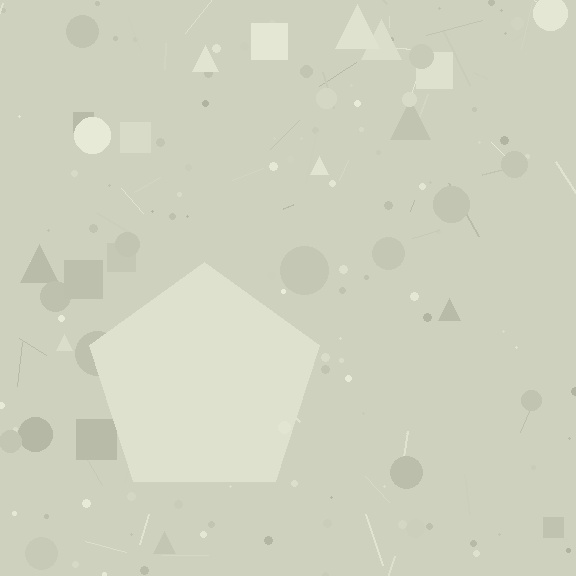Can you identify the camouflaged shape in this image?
The camouflaged shape is a pentagon.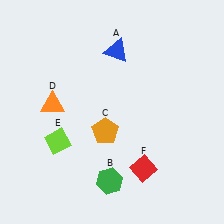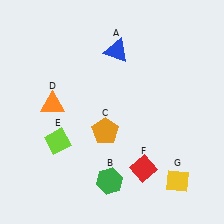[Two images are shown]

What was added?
A yellow diamond (G) was added in Image 2.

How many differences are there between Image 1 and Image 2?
There is 1 difference between the two images.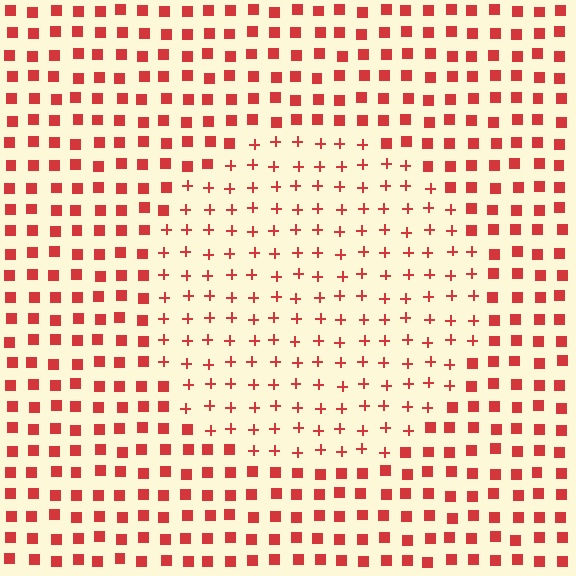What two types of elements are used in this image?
The image uses plus signs inside the circle region and squares outside it.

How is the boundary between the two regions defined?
The boundary is defined by a change in element shape: plus signs inside vs. squares outside. All elements share the same color and spacing.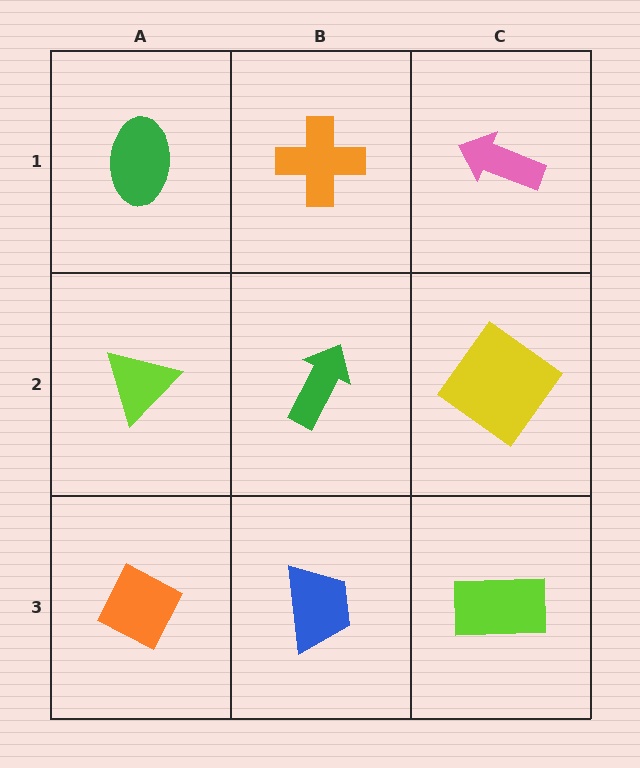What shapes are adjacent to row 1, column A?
A lime triangle (row 2, column A), an orange cross (row 1, column B).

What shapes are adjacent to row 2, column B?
An orange cross (row 1, column B), a blue trapezoid (row 3, column B), a lime triangle (row 2, column A), a yellow diamond (row 2, column C).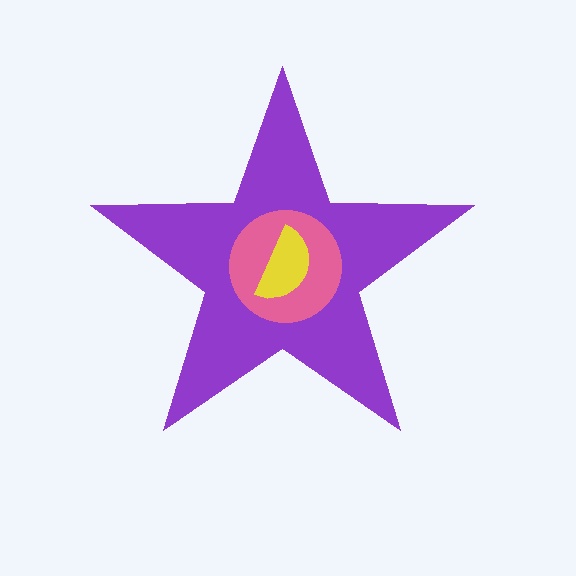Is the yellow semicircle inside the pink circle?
Yes.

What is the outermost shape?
The purple star.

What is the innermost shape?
The yellow semicircle.